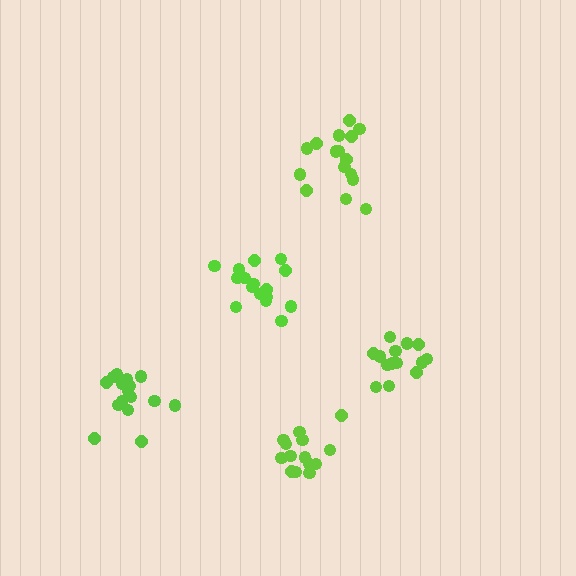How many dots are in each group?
Group 1: 15 dots, Group 2: 16 dots, Group 3: 14 dots, Group 4: 16 dots, Group 5: 16 dots (77 total).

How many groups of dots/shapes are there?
There are 5 groups.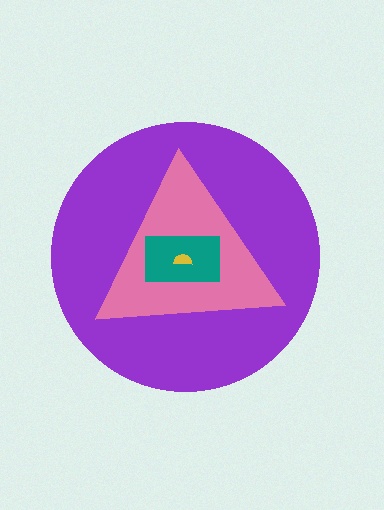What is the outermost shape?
The purple circle.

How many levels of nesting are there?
4.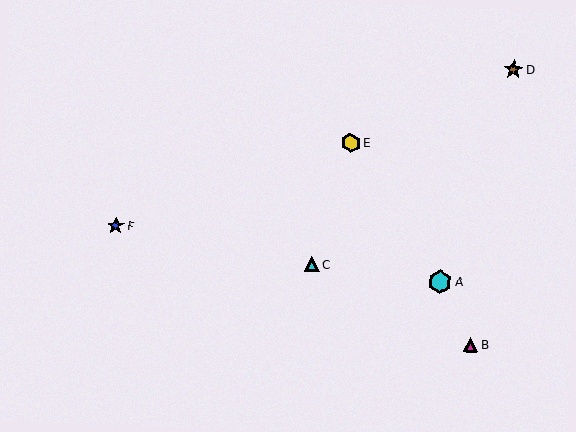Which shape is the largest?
The cyan hexagon (labeled A) is the largest.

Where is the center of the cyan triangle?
The center of the cyan triangle is at (312, 264).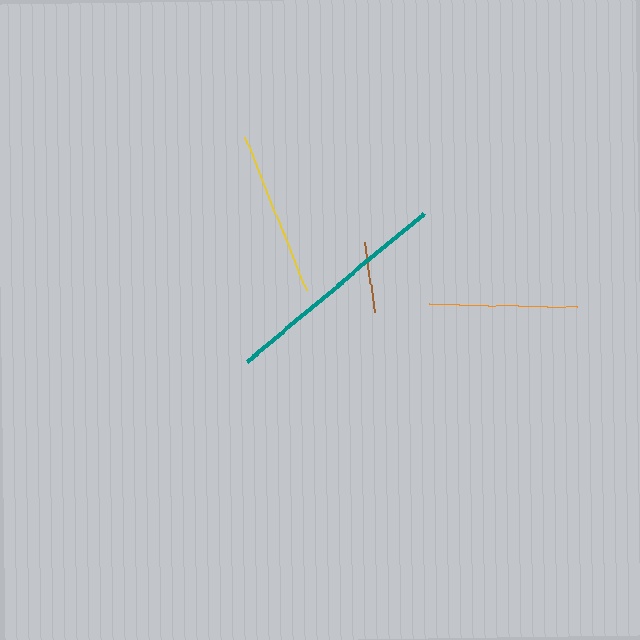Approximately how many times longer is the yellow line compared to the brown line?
The yellow line is approximately 2.4 times the length of the brown line.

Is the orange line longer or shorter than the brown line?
The orange line is longer than the brown line.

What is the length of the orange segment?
The orange segment is approximately 148 pixels long.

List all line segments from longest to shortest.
From longest to shortest: teal, yellow, orange, brown.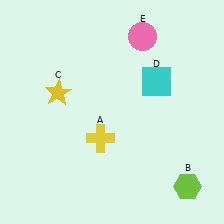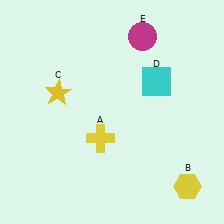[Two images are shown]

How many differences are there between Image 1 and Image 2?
There are 2 differences between the two images.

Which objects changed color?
B changed from lime to yellow. E changed from pink to magenta.